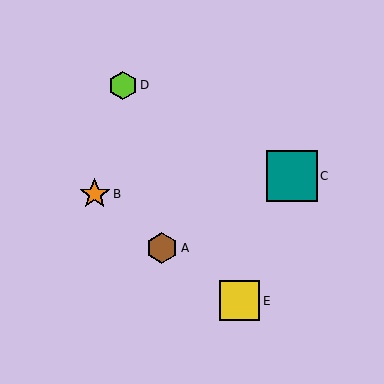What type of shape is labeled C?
Shape C is a teal square.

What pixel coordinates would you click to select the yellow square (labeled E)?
Click at (240, 301) to select the yellow square E.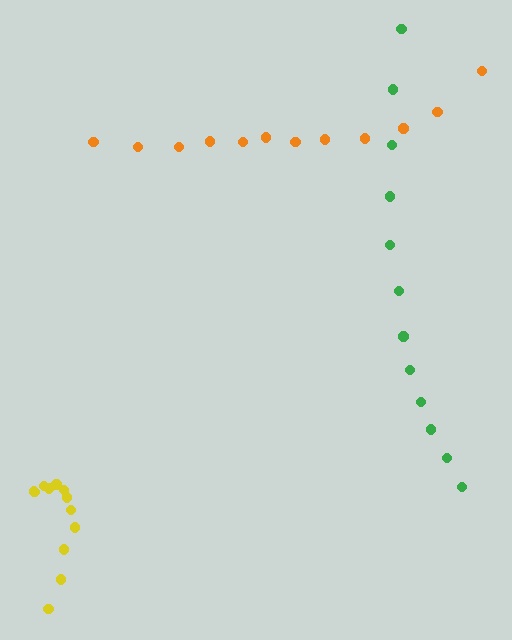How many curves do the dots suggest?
There are 3 distinct paths.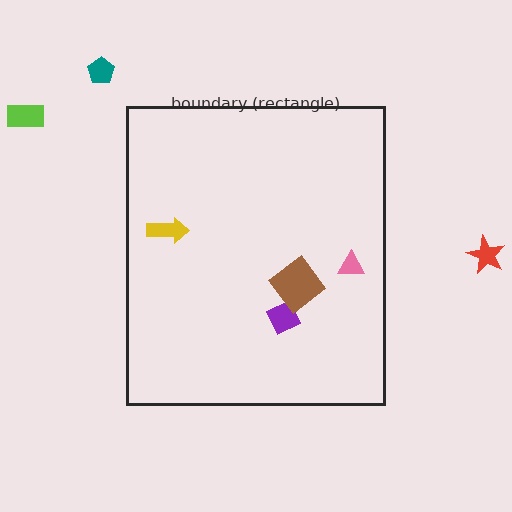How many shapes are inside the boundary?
4 inside, 3 outside.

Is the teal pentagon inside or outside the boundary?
Outside.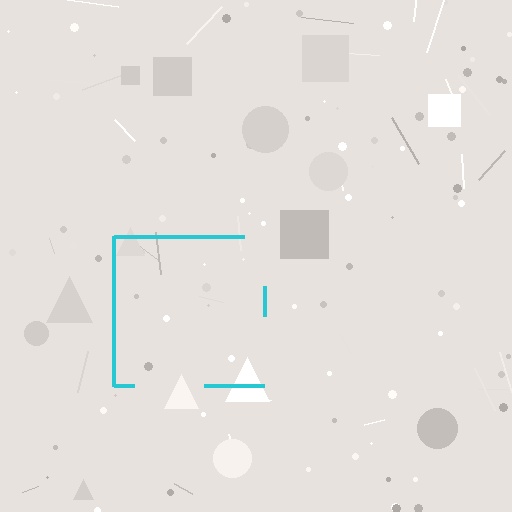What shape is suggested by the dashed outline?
The dashed outline suggests a square.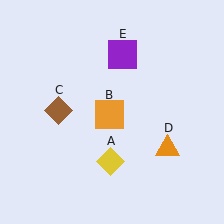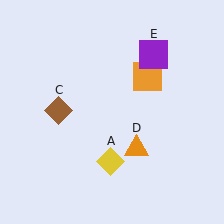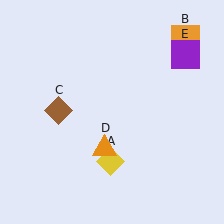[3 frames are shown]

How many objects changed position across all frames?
3 objects changed position: orange square (object B), orange triangle (object D), purple square (object E).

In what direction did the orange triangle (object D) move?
The orange triangle (object D) moved left.